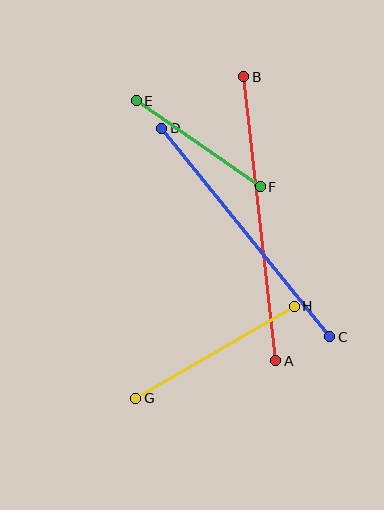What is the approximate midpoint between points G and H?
The midpoint is at approximately (215, 352) pixels.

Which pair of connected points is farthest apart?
Points A and B are farthest apart.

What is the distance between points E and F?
The distance is approximately 151 pixels.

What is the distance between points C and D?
The distance is approximately 268 pixels.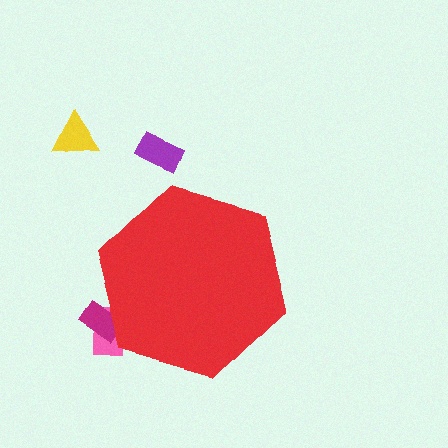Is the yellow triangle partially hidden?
No, the yellow triangle is fully visible.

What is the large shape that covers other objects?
A red hexagon.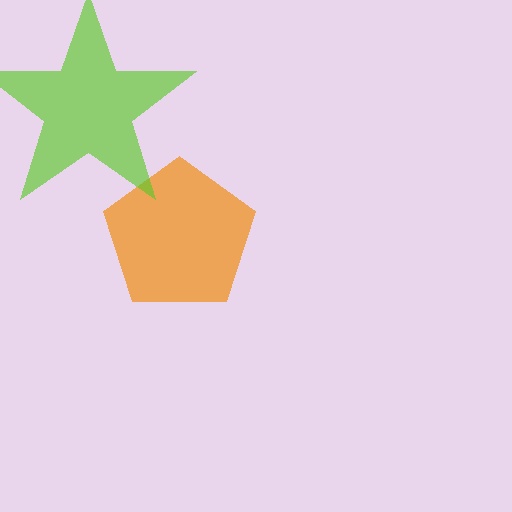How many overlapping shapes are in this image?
There are 2 overlapping shapes in the image.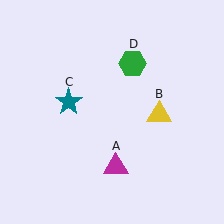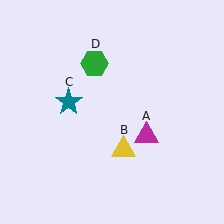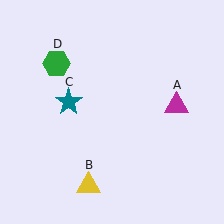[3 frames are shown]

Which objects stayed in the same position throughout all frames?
Teal star (object C) remained stationary.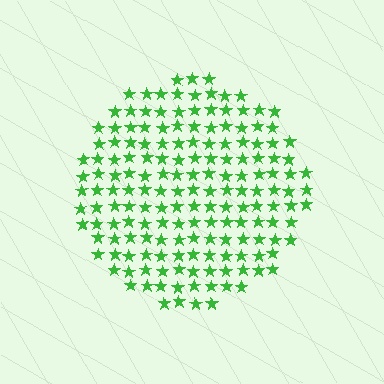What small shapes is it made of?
It is made of small stars.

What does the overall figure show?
The overall figure shows a circle.